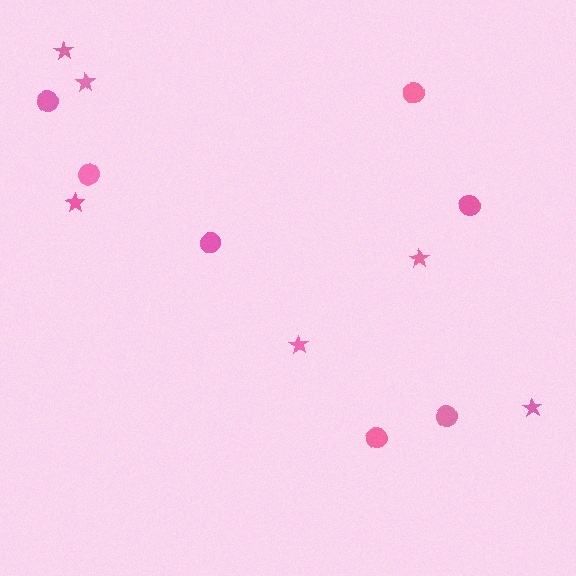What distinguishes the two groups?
There are 2 groups: one group of circles (7) and one group of stars (6).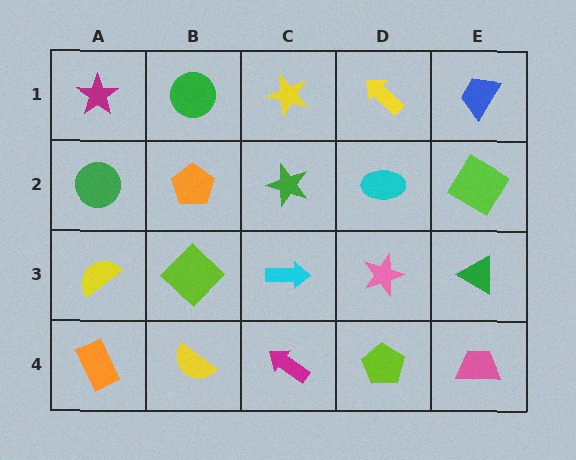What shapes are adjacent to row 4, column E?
A green triangle (row 3, column E), a lime pentagon (row 4, column D).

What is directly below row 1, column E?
A lime diamond.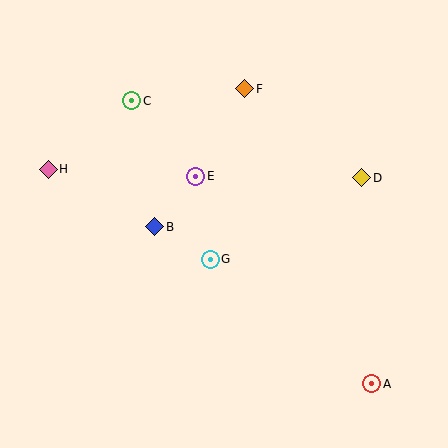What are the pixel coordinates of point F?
Point F is at (245, 89).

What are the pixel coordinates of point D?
Point D is at (362, 178).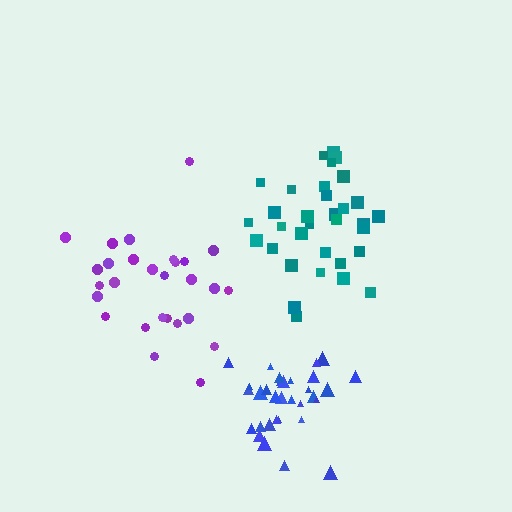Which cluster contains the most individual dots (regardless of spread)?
Teal (33).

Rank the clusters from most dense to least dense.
blue, teal, purple.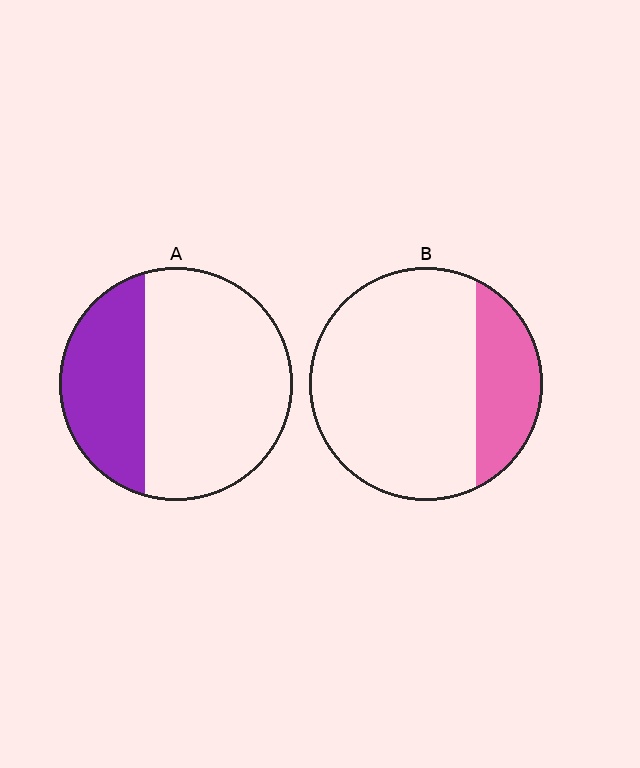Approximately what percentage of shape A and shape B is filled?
A is approximately 35% and B is approximately 25%.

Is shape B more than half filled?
No.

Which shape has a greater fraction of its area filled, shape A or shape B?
Shape A.